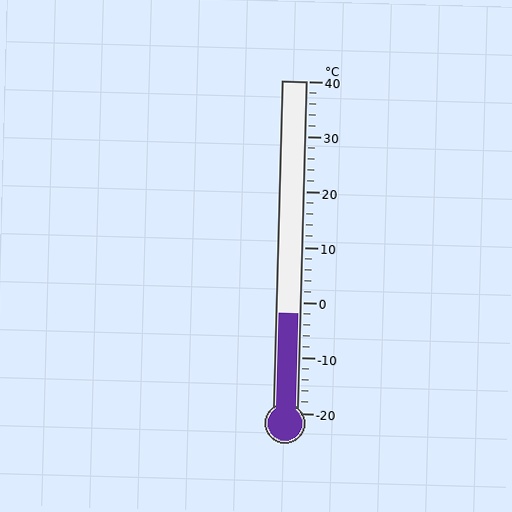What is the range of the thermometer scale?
The thermometer scale ranges from -20°C to 40°C.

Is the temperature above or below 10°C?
The temperature is below 10°C.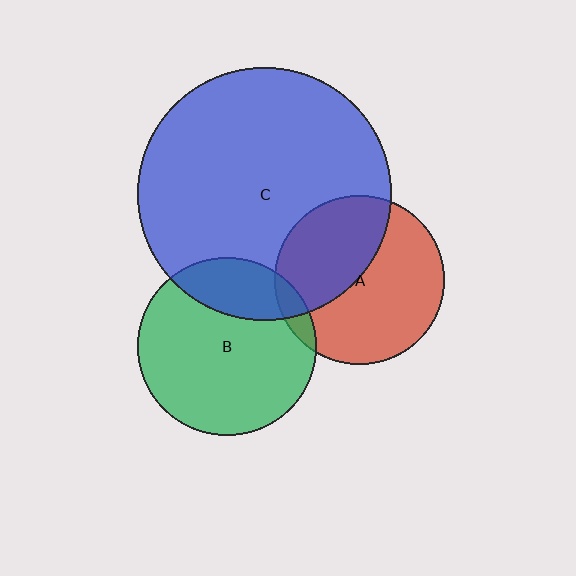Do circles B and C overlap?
Yes.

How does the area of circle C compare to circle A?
Approximately 2.2 times.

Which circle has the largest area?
Circle C (blue).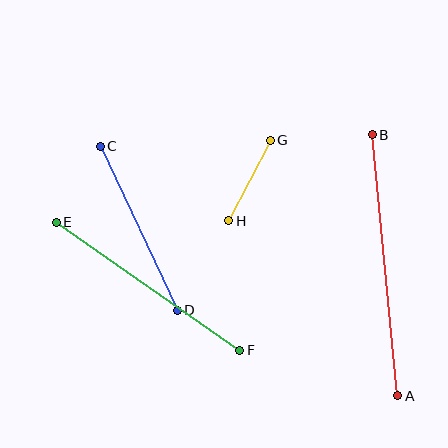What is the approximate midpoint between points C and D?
The midpoint is at approximately (139, 228) pixels.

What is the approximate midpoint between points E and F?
The midpoint is at approximately (148, 286) pixels.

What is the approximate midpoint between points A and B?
The midpoint is at approximately (385, 265) pixels.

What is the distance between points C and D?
The distance is approximately 181 pixels.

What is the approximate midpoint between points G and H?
The midpoint is at approximately (250, 181) pixels.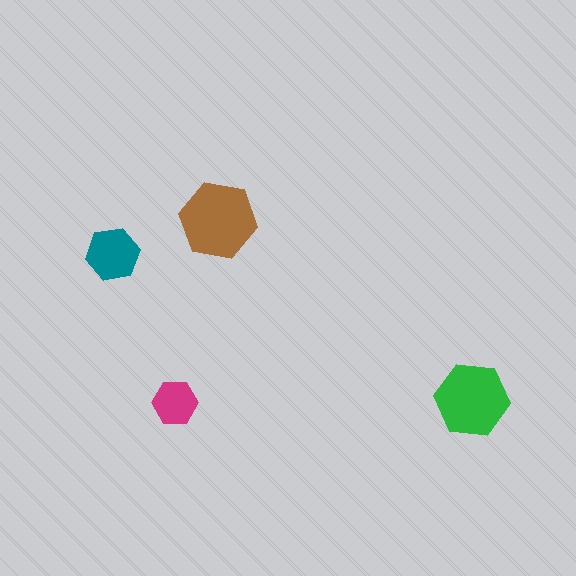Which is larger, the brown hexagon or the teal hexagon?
The brown one.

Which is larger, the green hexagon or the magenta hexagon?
The green one.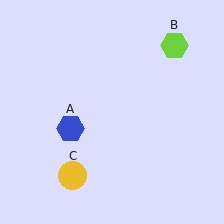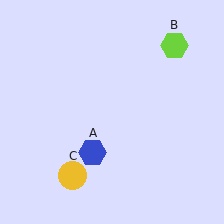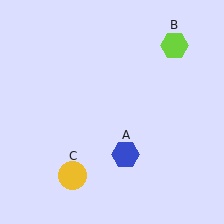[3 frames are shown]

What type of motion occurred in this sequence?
The blue hexagon (object A) rotated counterclockwise around the center of the scene.